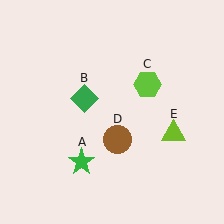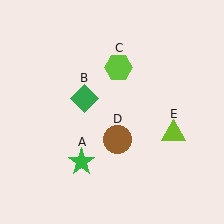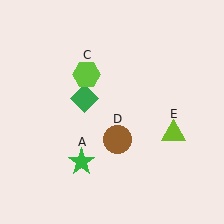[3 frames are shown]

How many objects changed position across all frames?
1 object changed position: lime hexagon (object C).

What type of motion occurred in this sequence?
The lime hexagon (object C) rotated counterclockwise around the center of the scene.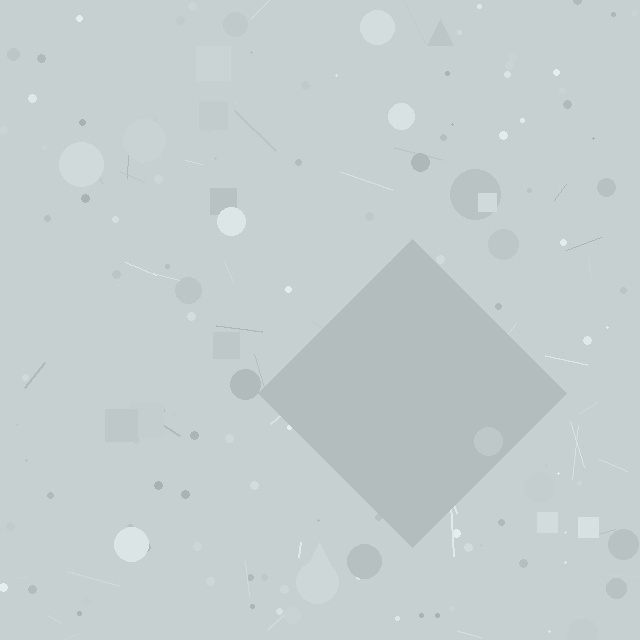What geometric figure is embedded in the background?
A diamond is embedded in the background.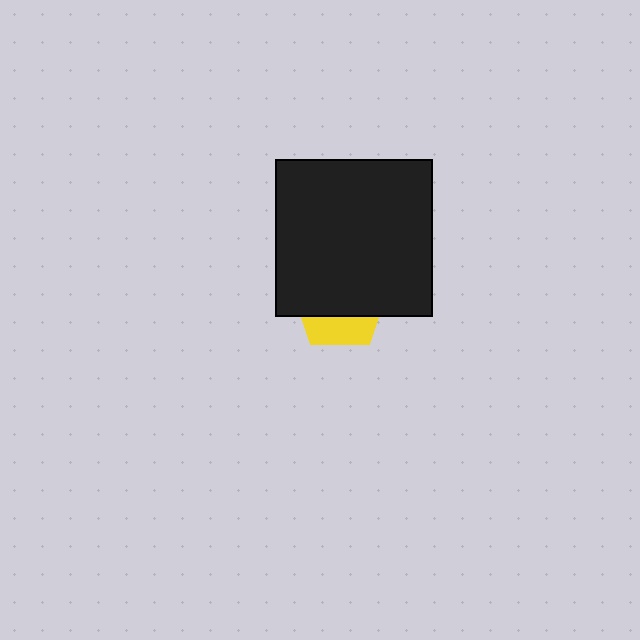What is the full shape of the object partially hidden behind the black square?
The partially hidden object is a yellow pentagon.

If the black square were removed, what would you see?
You would see the complete yellow pentagon.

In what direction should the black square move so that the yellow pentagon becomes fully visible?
The black square should move up. That is the shortest direction to clear the overlap and leave the yellow pentagon fully visible.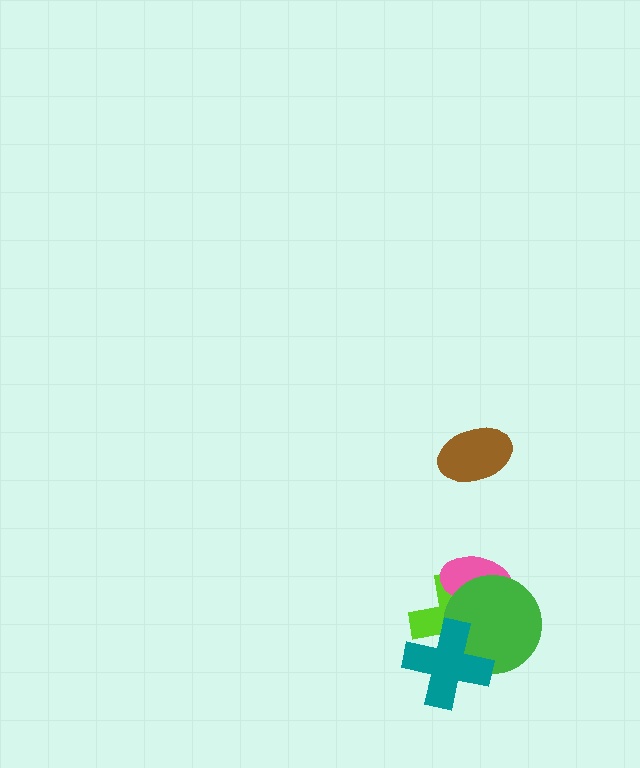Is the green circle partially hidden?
Yes, it is partially covered by another shape.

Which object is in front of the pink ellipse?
The green circle is in front of the pink ellipse.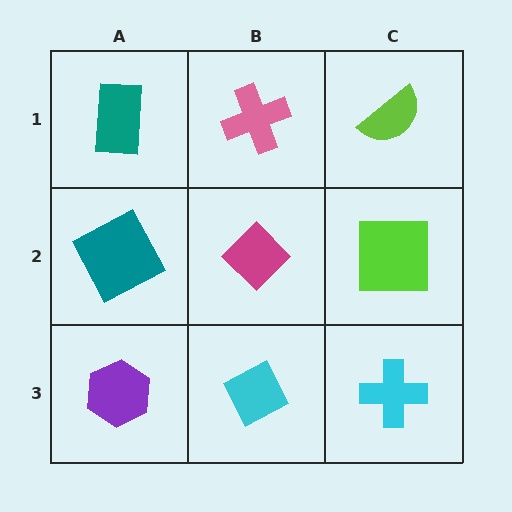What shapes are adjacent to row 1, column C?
A lime square (row 2, column C), a pink cross (row 1, column B).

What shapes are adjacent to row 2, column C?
A lime semicircle (row 1, column C), a cyan cross (row 3, column C), a magenta diamond (row 2, column B).